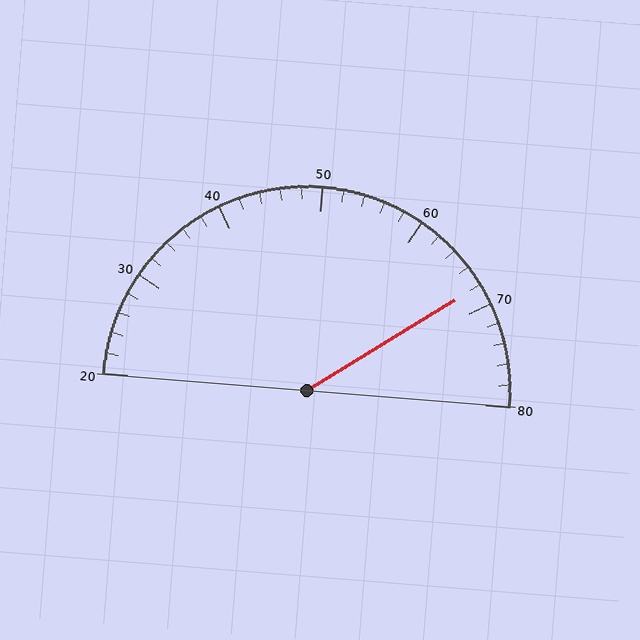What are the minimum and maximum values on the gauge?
The gauge ranges from 20 to 80.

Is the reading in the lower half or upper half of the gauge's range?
The reading is in the upper half of the range (20 to 80).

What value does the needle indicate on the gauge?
The needle indicates approximately 68.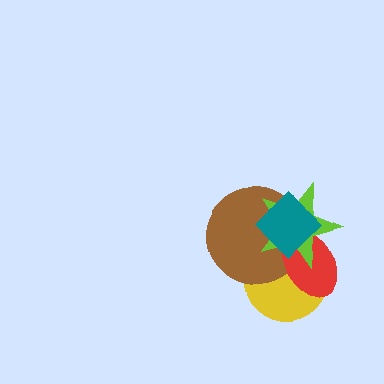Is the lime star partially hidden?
Yes, it is partially covered by another shape.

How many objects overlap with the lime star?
4 objects overlap with the lime star.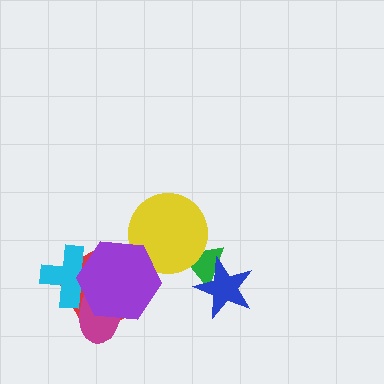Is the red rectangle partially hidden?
Yes, it is partially covered by another shape.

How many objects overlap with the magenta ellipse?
3 objects overlap with the magenta ellipse.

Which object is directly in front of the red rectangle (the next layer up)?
The magenta ellipse is directly in front of the red rectangle.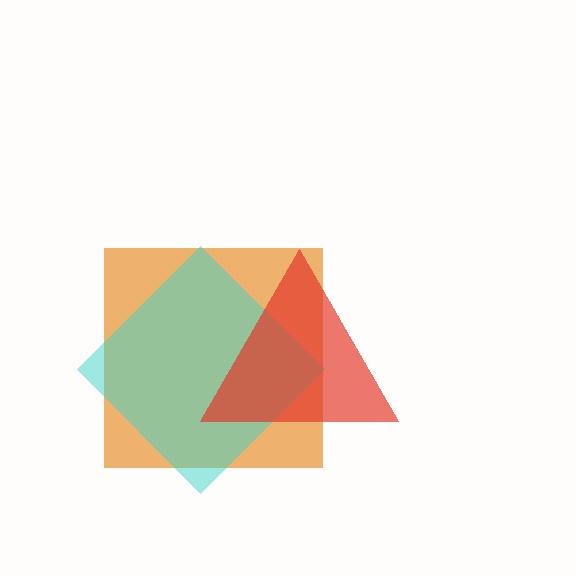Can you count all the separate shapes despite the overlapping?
Yes, there are 3 separate shapes.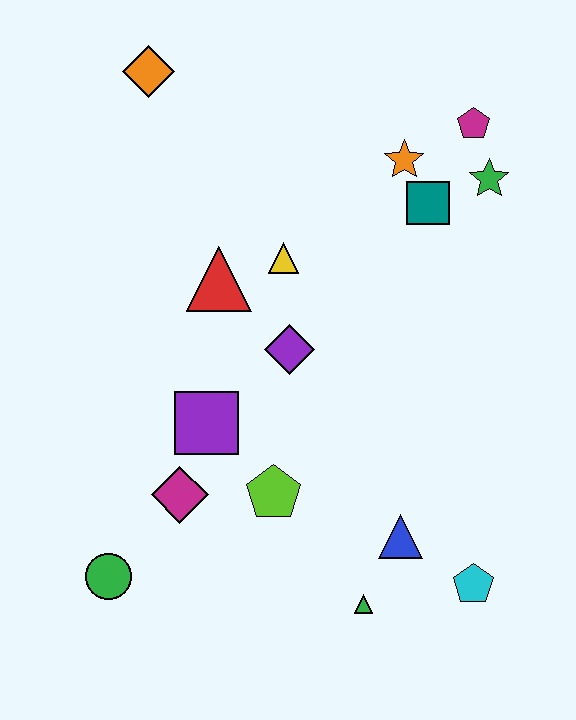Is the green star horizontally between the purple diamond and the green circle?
No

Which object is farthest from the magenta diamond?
The magenta pentagon is farthest from the magenta diamond.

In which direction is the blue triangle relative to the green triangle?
The blue triangle is above the green triangle.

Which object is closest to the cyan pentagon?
The blue triangle is closest to the cyan pentagon.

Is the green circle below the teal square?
Yes